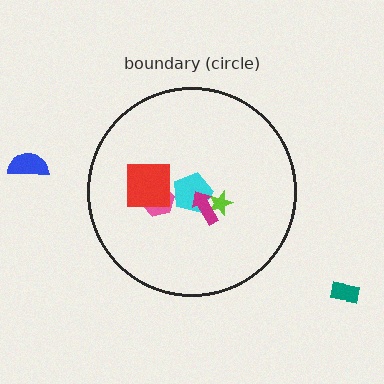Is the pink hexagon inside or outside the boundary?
Inside.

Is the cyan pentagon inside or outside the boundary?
Inside.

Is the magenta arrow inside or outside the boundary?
Inside.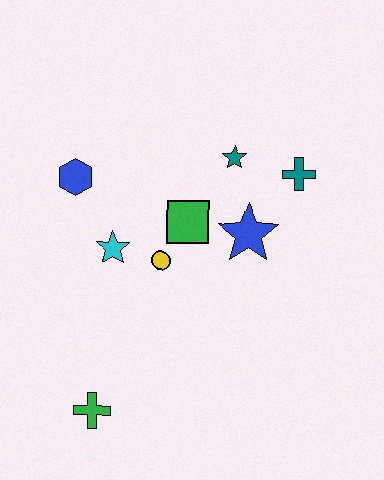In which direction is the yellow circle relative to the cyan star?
The yellow circle is to the right of the cyan star.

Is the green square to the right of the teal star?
No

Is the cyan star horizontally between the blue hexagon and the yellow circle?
Yes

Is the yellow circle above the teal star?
No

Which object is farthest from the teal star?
The green cross is farthest from the teal star.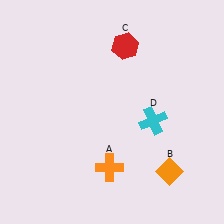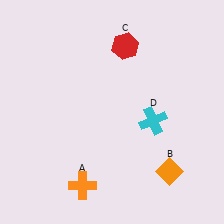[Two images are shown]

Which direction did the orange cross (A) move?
The orange cross (A) moved left.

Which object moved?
The orange cross (A) moved left.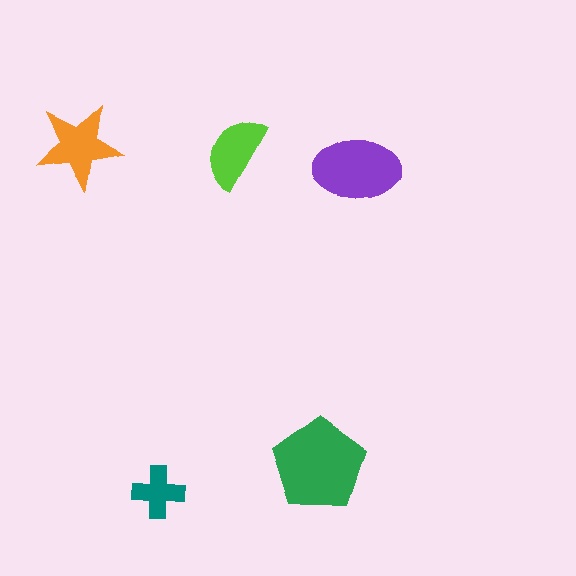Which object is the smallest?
The teal cross.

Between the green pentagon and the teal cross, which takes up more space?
The green pentagon.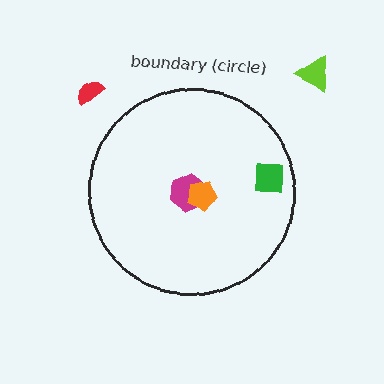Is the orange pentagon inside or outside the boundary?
Inside.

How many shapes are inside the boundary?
3 inside, 2 outside.